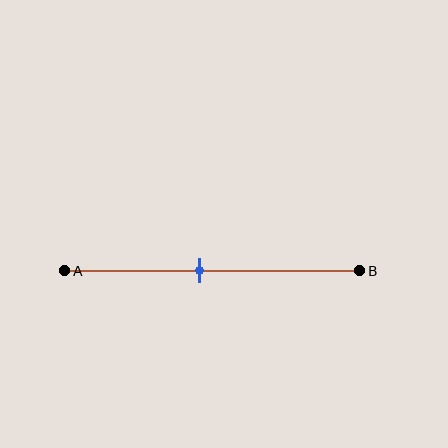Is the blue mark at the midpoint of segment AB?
No, the mark is at about 45% from A, not at the 50% midpoint.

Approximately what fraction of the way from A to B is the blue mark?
The blue mark is approximately 45% of the way from A to B.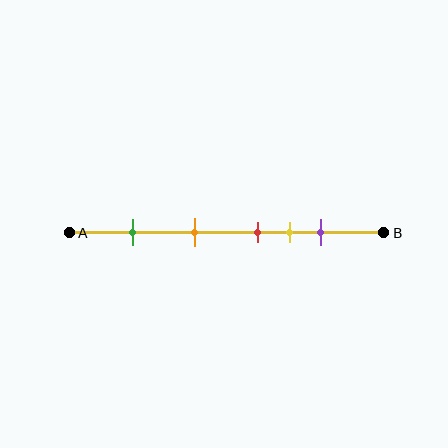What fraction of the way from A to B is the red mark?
The red mark is approximately 60% (0.6) of the way from A to B.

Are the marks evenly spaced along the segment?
No, the marks are not evenly spaced.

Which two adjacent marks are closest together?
The red and yellow marks are the closest adjacent pair.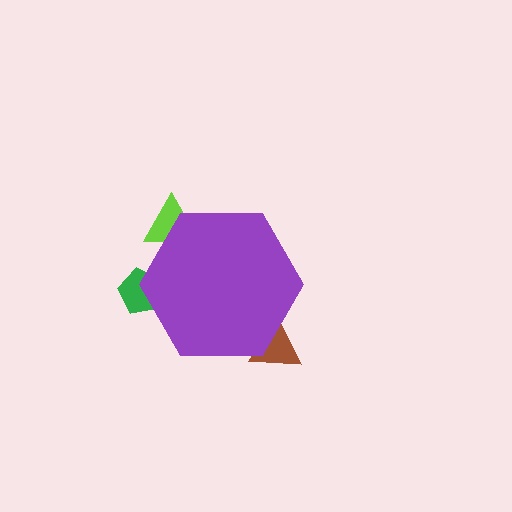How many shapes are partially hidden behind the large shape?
3 shapes are partially hidden.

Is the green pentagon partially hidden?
Yes, the green pentagon is partially hidden behind the purple hexagon.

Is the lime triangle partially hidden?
Yes, the lime triangle is partially hidden behind the purple hexagon.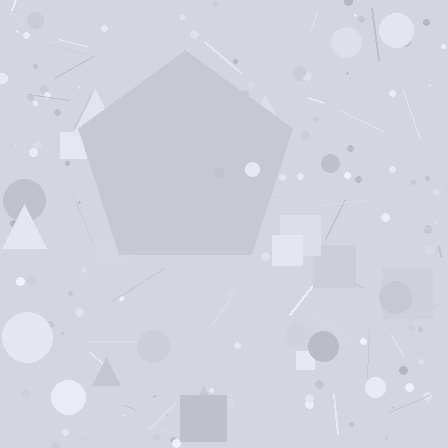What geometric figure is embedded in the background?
A pentagon is embedded in the background.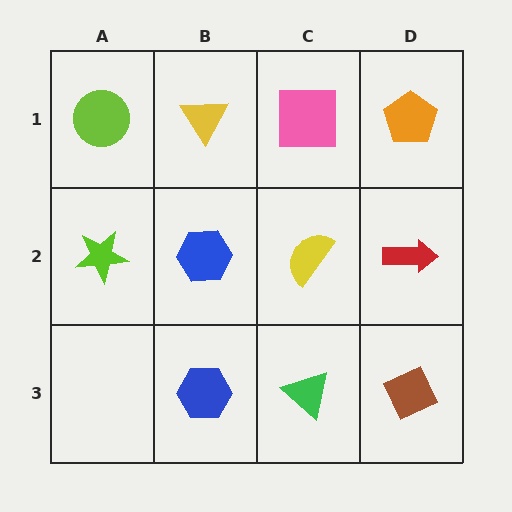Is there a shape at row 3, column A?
No, that cell is empty.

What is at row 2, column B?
A blue hexagon.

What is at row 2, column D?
A red arrow.